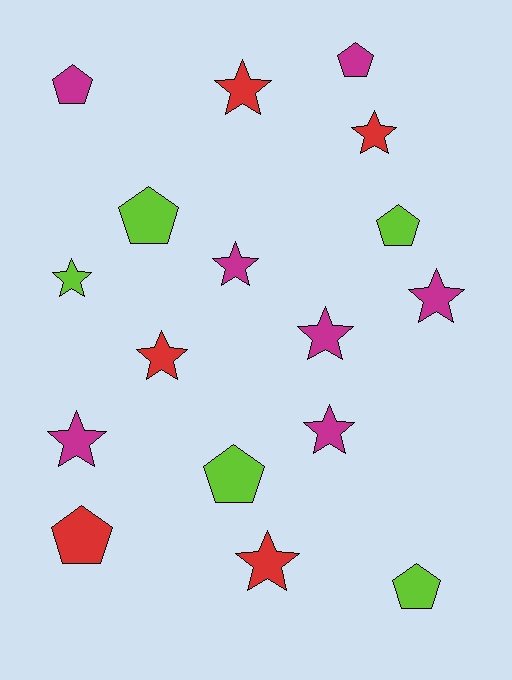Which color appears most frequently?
Magenta, with 7 objects.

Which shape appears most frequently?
Star, with 10 objects.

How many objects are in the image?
There are 17 objects.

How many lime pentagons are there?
There are 4 lime pentagons.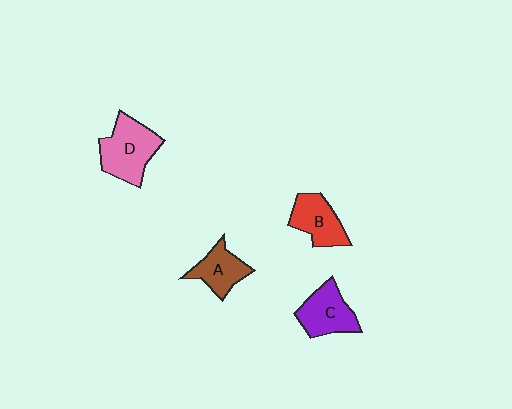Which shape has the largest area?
Shape D (pink).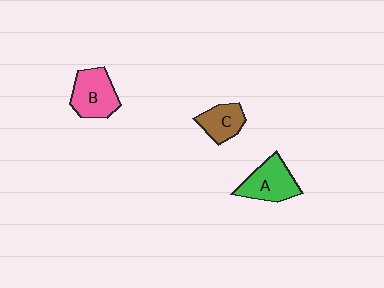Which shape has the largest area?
Shape B (pink).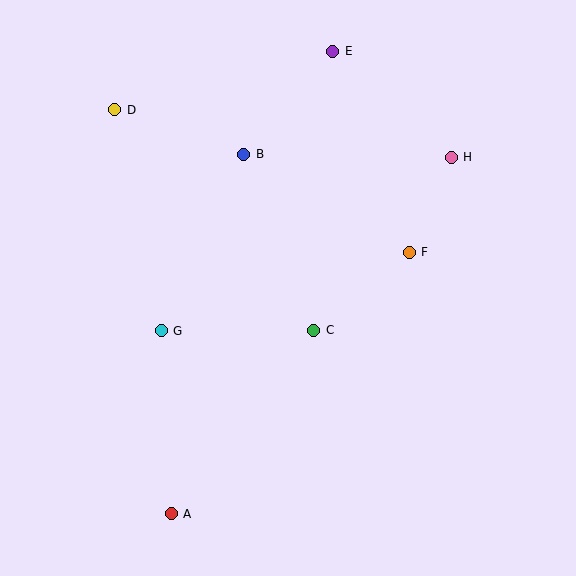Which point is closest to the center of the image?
Point C at (314, 330) is closest to the center.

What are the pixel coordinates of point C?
Point C is at (314, 330).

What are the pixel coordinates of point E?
Point E is at (333, 51).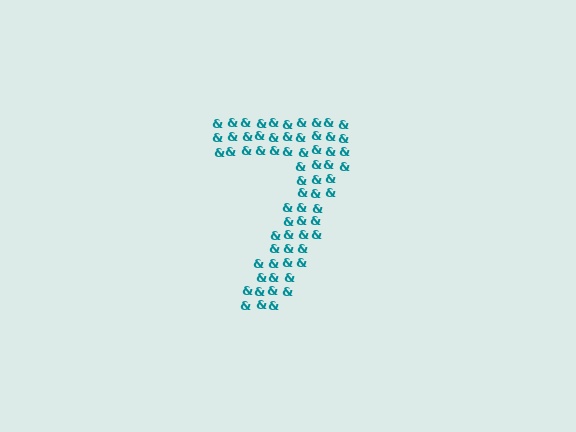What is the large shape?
The large shape is the digit 7.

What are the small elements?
The small elements are ampersands.